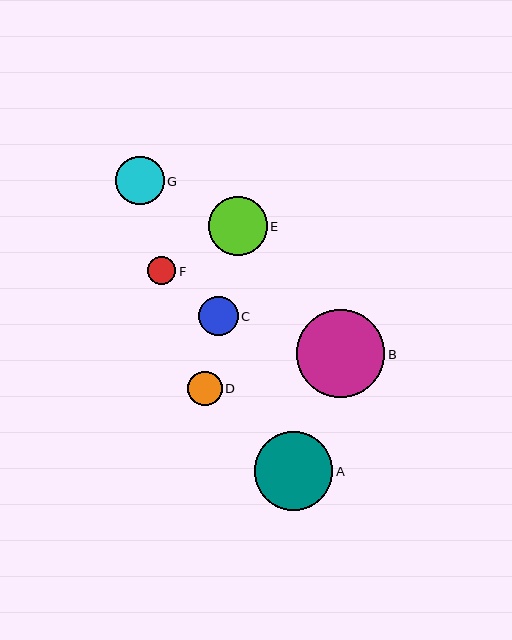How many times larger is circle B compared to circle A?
Circle B is approximately 1.1 times the size of circle A.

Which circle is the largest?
Circle B is the largest with a size of approximately 89 pixels.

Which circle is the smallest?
Circle F is the smallest with a size of approximately 28 pixels.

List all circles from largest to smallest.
From largest to smallest: B, A, E, G, C, D, F.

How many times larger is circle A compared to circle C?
Circle A is approximately 2.0 times the size of circle C.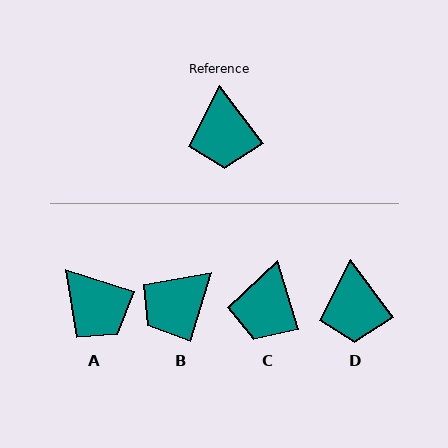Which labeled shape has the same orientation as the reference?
D.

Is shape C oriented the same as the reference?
No, it is off by about 20 degrees.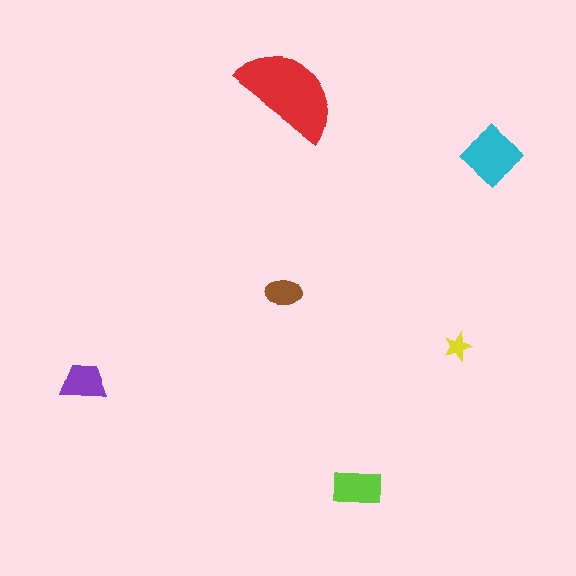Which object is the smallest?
The yellow star.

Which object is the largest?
The red semicircle.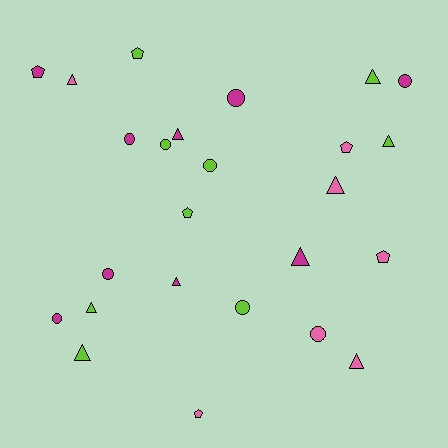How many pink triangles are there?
There are 3 pink triangles.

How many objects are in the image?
There are 25 objects.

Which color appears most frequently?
Lime, with 9 objects.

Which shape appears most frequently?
Triangle, with 10 objects.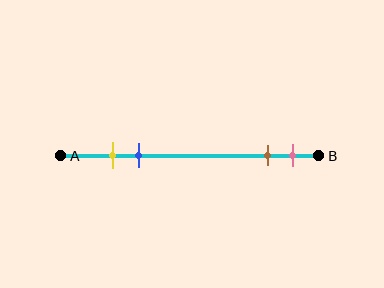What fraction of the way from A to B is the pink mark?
The pink mark is approximately 90% (0.9) of the way from A to B.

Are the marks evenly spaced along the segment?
No, the marks are not evenly spaced.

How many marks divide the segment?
There are 4 marks dividing the segment.